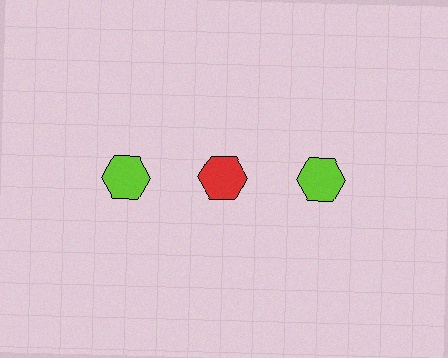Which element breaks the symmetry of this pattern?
The red hexagon in the top row, second from left column breaks the symmetry. All other shapes are lime hexagons.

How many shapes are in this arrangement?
There are 3 shapes arranged in a grid pattern.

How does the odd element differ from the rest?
It has a different color: red instead of lime.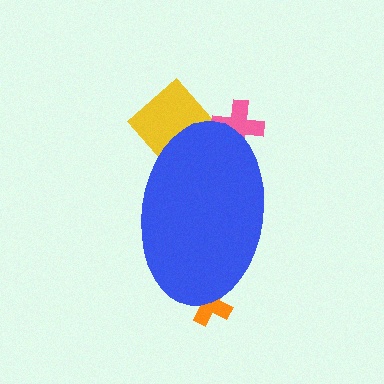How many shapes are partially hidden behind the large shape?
3 shapes are partially hidden.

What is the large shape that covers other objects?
A blue ellipse.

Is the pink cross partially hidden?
Yes, the pink cross is partially hidden behind the blue ellipse.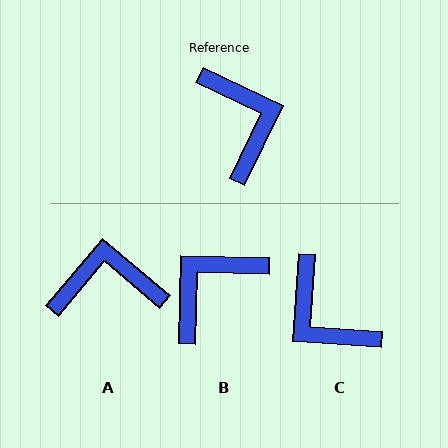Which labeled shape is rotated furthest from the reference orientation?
C, about 159 degrees away.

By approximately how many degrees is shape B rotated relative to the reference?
Approximately 114 degrees counter-clockwise.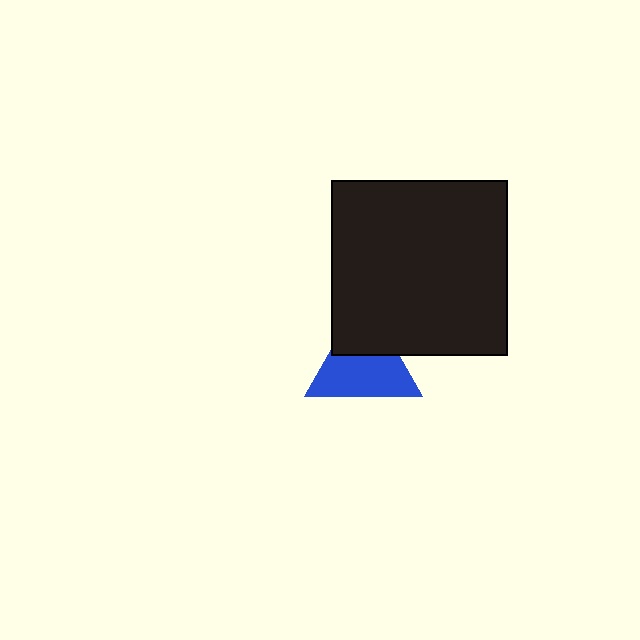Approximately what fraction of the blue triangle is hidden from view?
Roughly 36% of the blue triangle is hidden behind the black square.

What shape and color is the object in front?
The object in front is a black square.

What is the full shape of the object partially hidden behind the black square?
The partially hidden object is a blue triangle.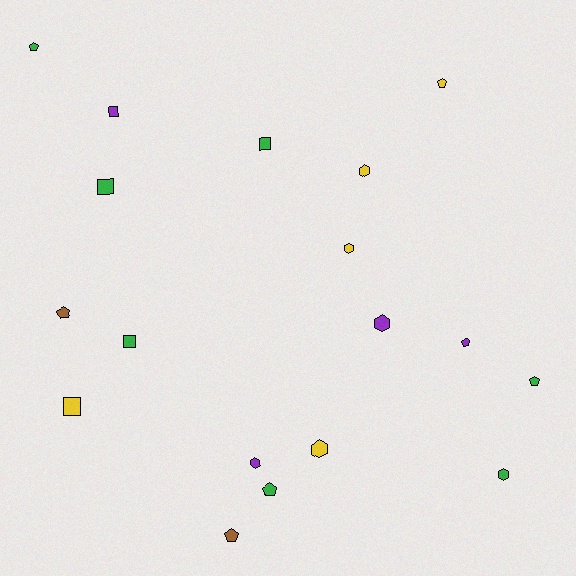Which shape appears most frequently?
Pentagon, with 7 objects.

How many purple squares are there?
There is 1 purple square.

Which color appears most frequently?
Green, with 7 objects.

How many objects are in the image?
There are 18 objects.